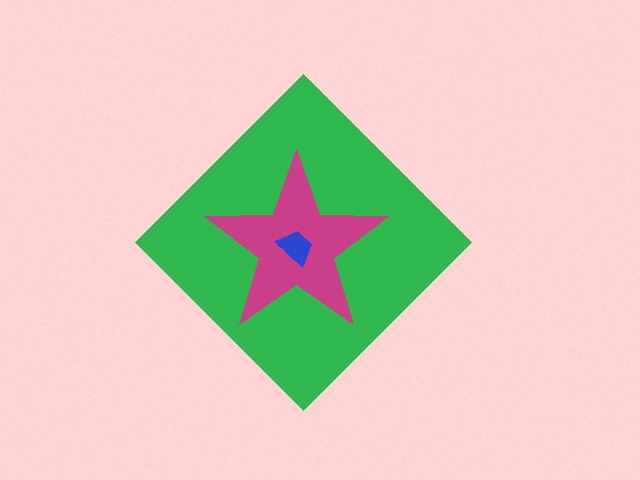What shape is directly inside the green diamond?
The magenta star.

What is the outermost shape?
The green diamond.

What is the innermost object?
The blue trapezoid.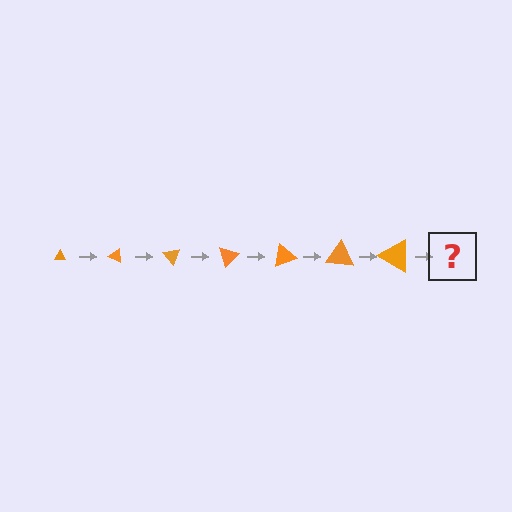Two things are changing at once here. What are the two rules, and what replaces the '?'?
The two rules are that the triangle grows larger each step and it rotates 25 degrees each step. The '?' should be a triangle, larger than the previous one and rotated 175 degrees from the start.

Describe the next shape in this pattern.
It should be a triangle, larger than the previous one and rotated 175 degrees from the start.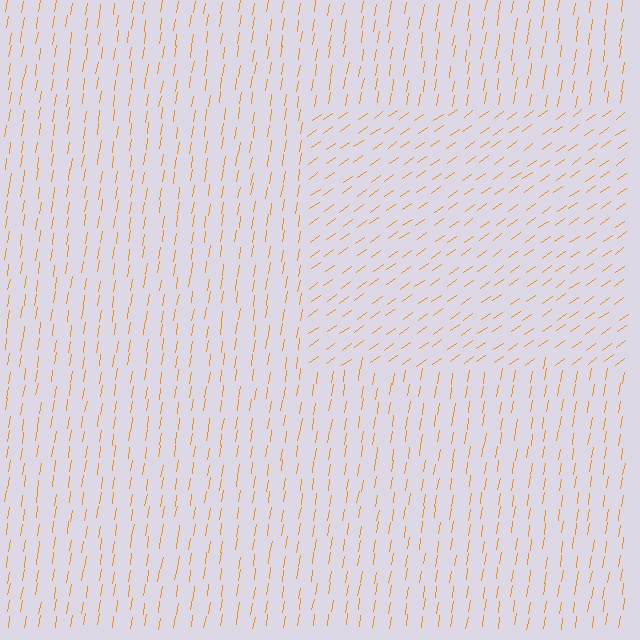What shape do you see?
I see a rectangle.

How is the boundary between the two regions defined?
The boundary is defined purely by a change in line orientation (approximately 45 degrees difference). All lines are the same color and thickness.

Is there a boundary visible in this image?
Yes, there is a texture boundary formed by a change in line orientation.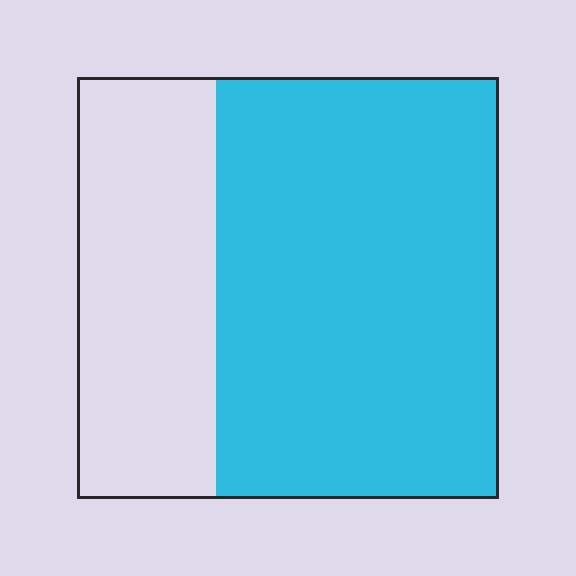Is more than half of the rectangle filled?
Yes.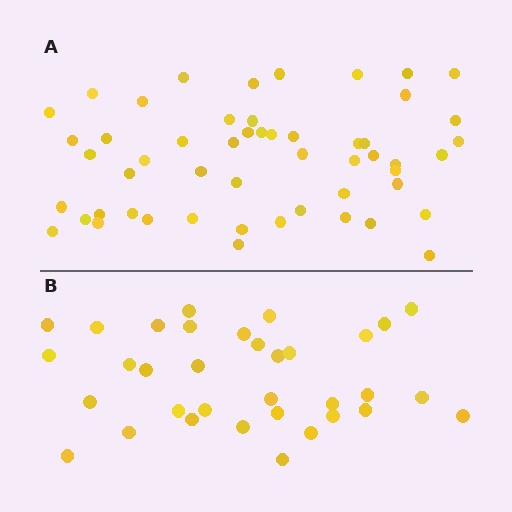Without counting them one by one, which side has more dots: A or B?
Region A (the top region) has more dots.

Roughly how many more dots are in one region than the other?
Region A has approximately 20 more dots than region B.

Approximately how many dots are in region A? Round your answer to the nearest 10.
About 50 dots. (The exact count is 53, which rounds to 50.)